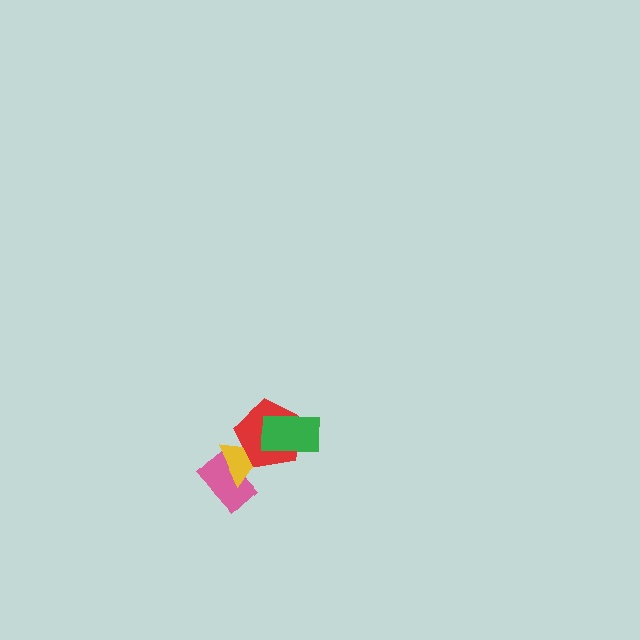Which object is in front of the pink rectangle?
The yellow triangle is in front of the pink rectangle.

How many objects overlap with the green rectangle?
1 object overlaps with the green rectangle.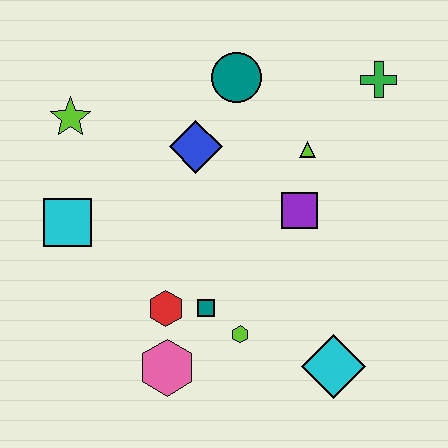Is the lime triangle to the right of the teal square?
Yes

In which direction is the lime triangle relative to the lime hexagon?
The lime triangle is above the lime hexagon.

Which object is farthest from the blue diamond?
The cyan diamond is farthest from the blue diamond.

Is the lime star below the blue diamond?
No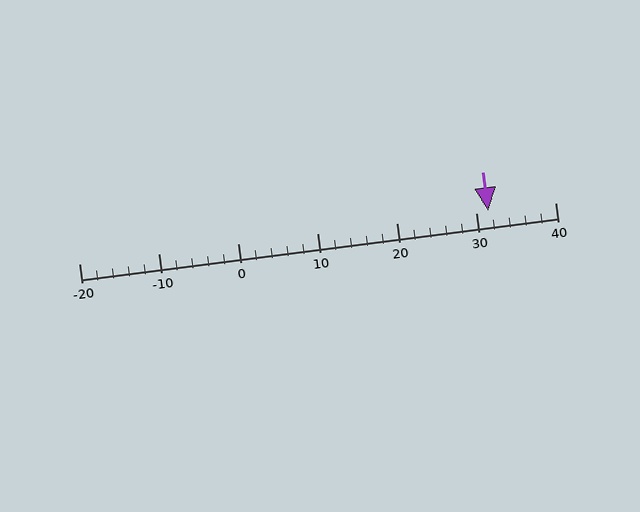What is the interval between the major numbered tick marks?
The major tick marks are spaced 10 units apart.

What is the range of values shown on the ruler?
The ruler shows values from -20 to 40.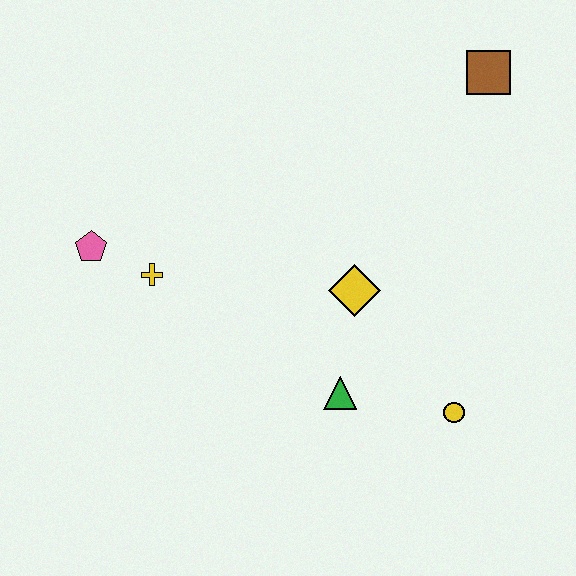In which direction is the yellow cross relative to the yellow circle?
The yellow cross is to the left of the yellow circle.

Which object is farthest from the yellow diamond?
The pink pentagon is farthest from the yellow diamond.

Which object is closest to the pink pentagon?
The yellow cross is closest to the pink pentagon.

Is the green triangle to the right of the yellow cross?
Yes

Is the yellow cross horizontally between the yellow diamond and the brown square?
No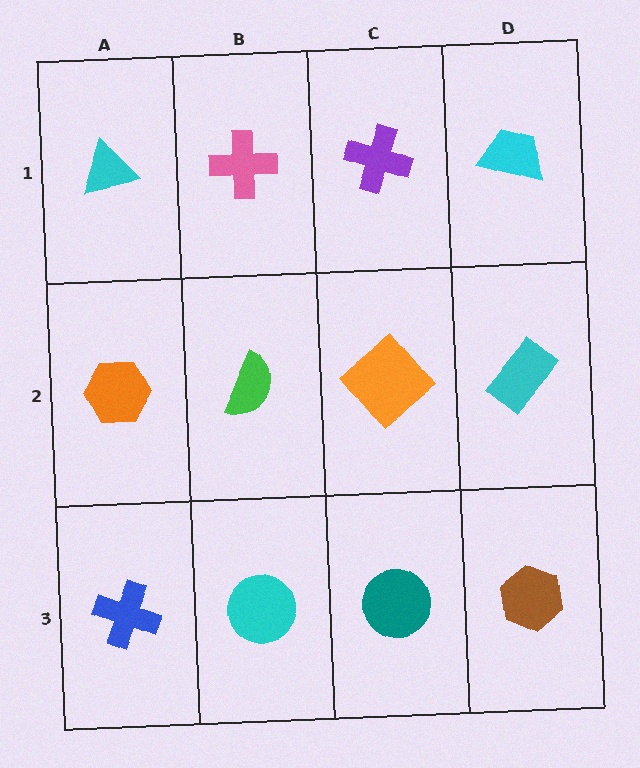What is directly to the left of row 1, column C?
A pink cross.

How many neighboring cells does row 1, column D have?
2.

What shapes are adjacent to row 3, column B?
A green semicircle (row 2, column B), a blue cross (row 3, column A), a teal circle (row 3, column C).